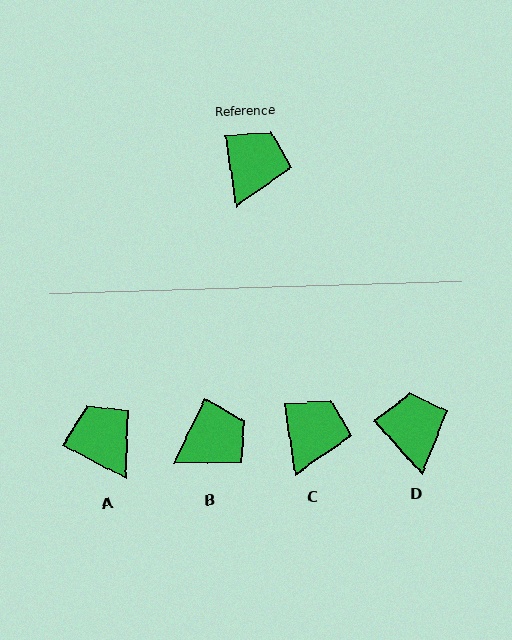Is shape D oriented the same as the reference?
No, it is off by about 33 degrees.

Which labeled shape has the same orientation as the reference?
C.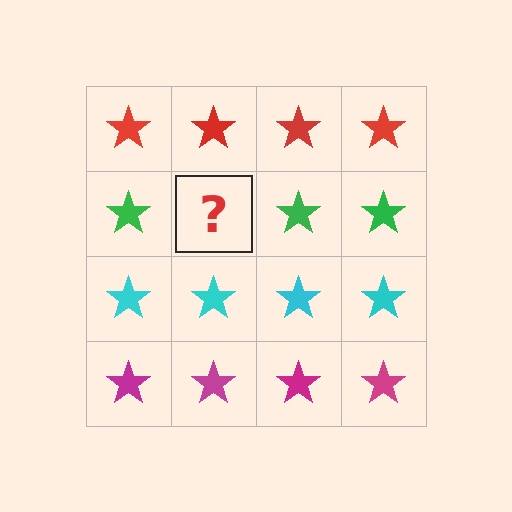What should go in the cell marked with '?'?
The missing cell should contain a green star.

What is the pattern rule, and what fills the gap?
The rule is that each row has a consistent color. The gap should be filled with a green star.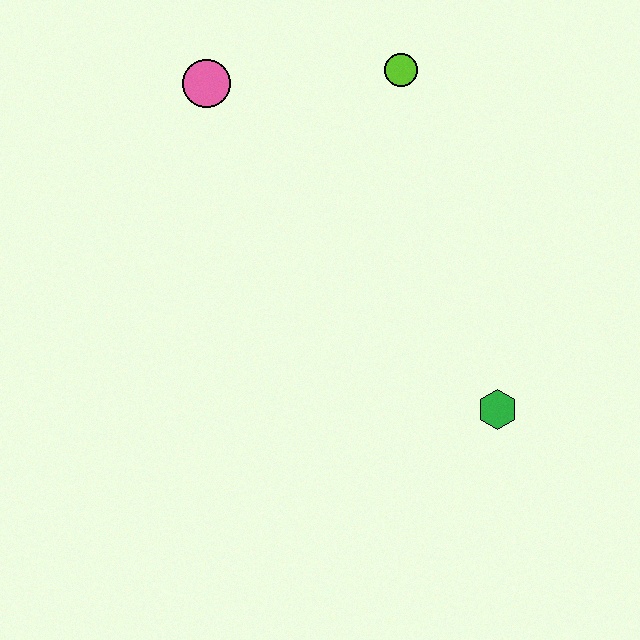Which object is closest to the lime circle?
The pink circle is closest to the lime circle.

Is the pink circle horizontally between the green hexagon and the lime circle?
No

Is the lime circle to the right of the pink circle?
Yes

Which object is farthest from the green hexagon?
The pink circle is farthest from the green hexagon.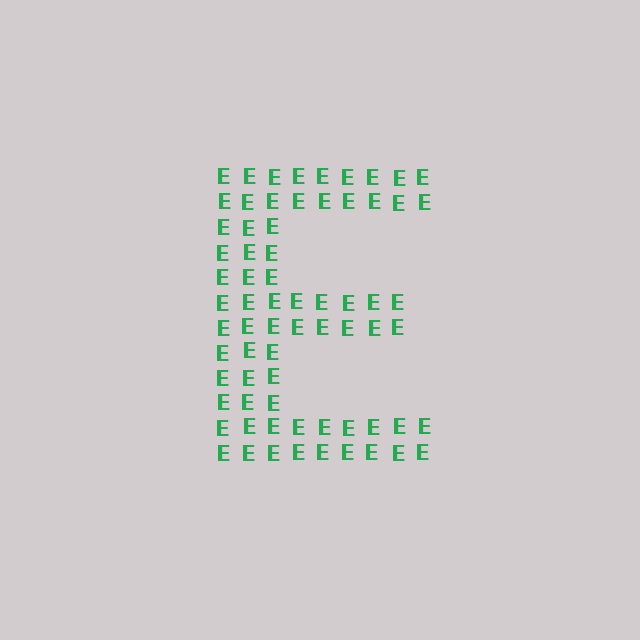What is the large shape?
The large shape is the letter E.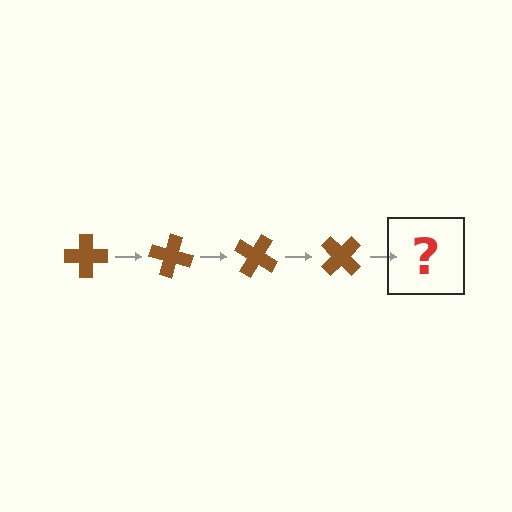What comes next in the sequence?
The next element should be a brown cross rotated 60 degrees.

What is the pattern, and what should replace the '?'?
The pattern is that the cross rotates 15 degrees each step. The '?' should be a brown cross rotated 60 degrees.